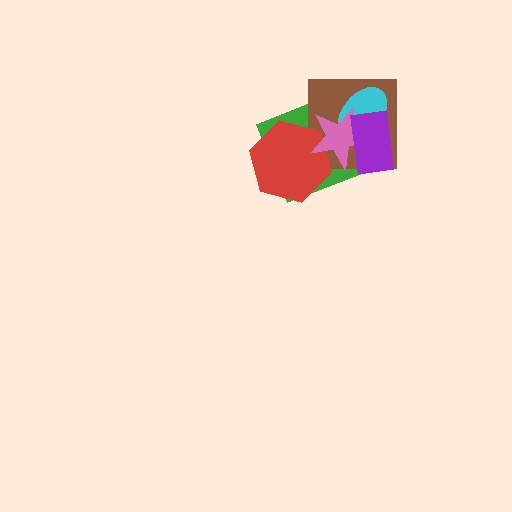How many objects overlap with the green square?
5 objects overlap with the green square.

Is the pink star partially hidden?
Yes, it is partially covered by another shape.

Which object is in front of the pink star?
The purple rectangle is in front of the pink star.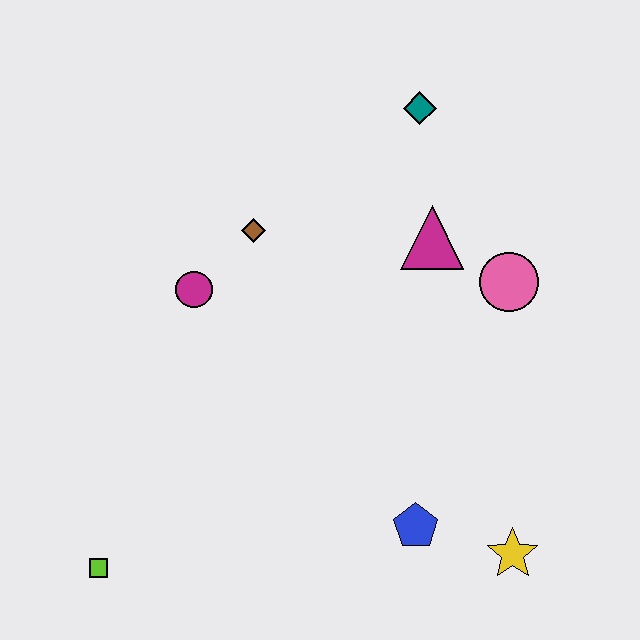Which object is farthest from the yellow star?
The teal diamond is farthest from the yellow star.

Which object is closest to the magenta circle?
The brown diamond is closest to the magenta circle.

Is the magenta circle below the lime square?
No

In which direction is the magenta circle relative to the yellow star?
The magenta circle is to the left of the yellow star.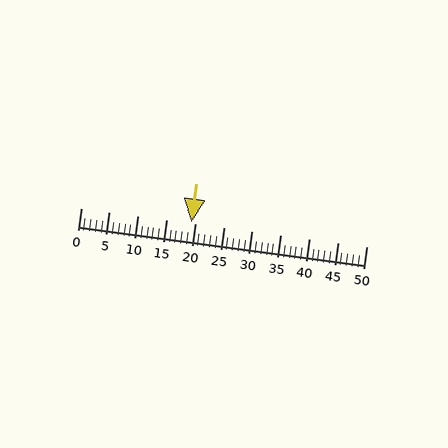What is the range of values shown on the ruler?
The ruler shows values from 0 to 50.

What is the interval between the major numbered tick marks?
The major tick marks are spaced 5 units apart.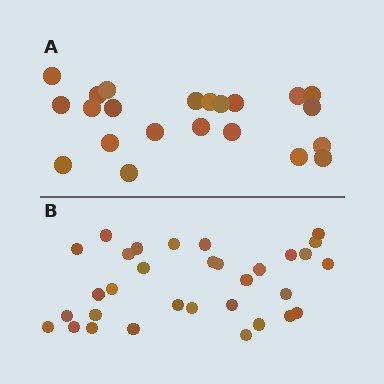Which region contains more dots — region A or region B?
Region B (the bottom region) has more dots.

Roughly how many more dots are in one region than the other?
Region B has roughly 10 or so more dots than region A.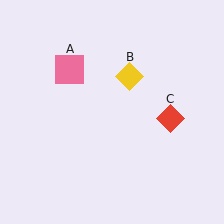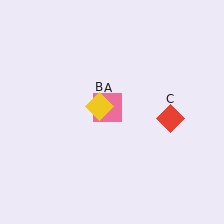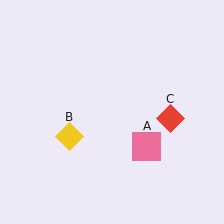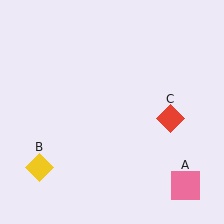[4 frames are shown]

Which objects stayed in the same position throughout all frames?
Red diamond (object C) remained stationary.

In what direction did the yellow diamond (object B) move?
The yellow diamond (object B) moved down and to the left.